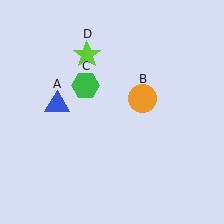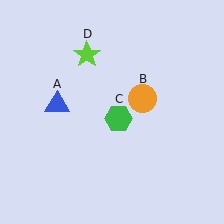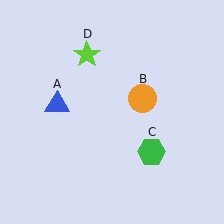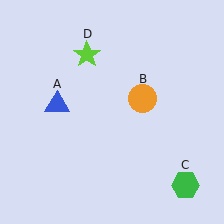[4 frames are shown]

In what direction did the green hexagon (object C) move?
The green hexagon (object C) moved down and to the right.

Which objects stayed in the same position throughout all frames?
Blue triangle (object A) and orange circle (object B) and lime star (object D) remained stationary.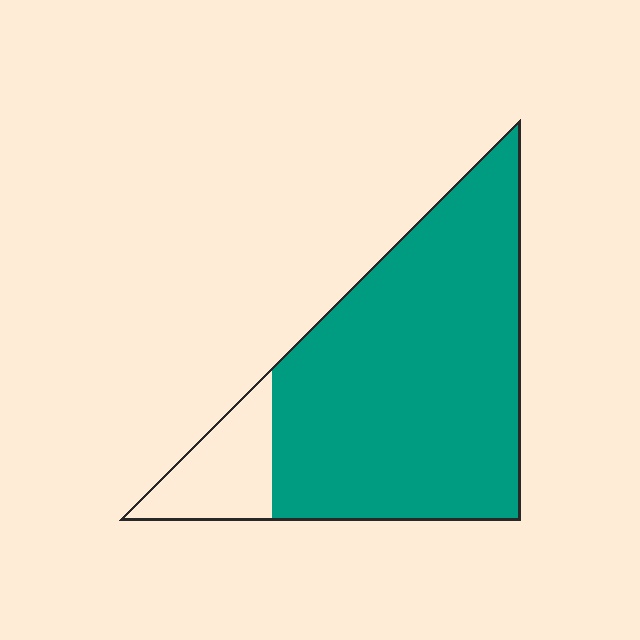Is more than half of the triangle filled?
Yes.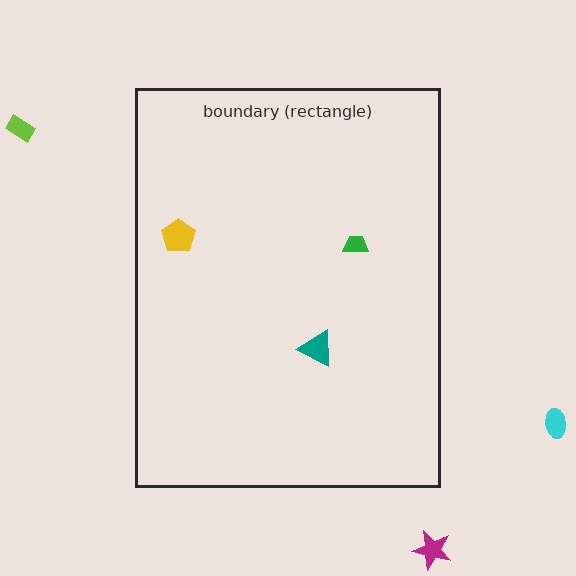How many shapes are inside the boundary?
3 inside, 3 outside.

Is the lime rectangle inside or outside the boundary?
Outside.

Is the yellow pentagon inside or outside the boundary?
Inside.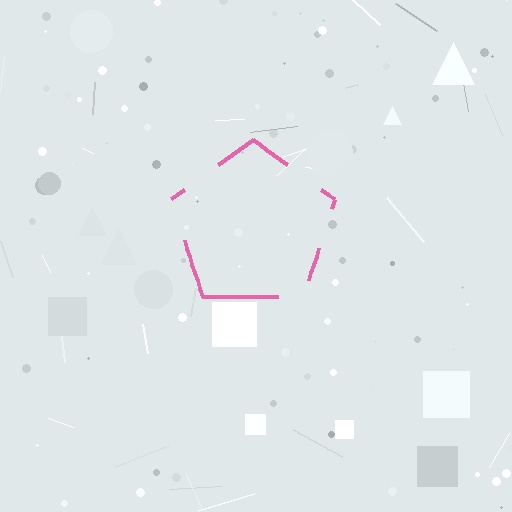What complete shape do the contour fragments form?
The contour fragments form a pentagon.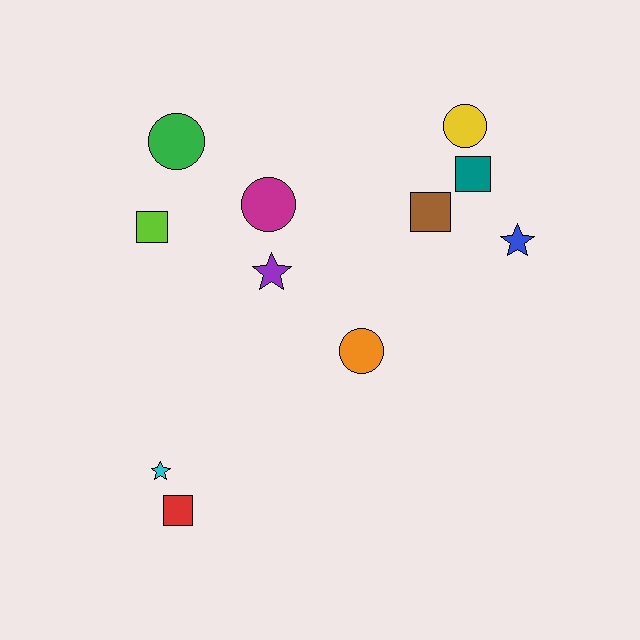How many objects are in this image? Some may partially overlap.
There are 11 objects.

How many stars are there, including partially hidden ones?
There are 3 stars.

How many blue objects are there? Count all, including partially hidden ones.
There is 1 blue object.